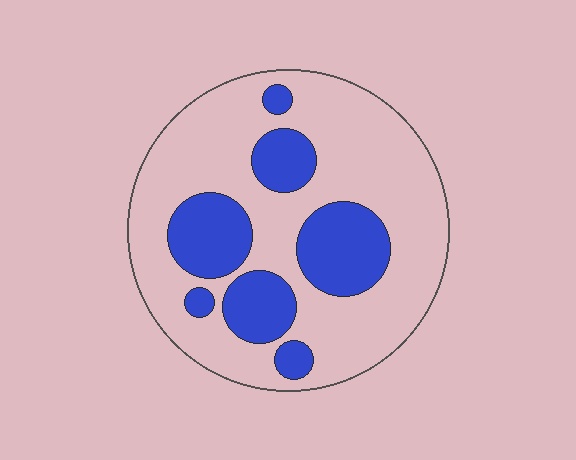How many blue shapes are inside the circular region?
7.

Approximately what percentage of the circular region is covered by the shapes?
Approximately 30%.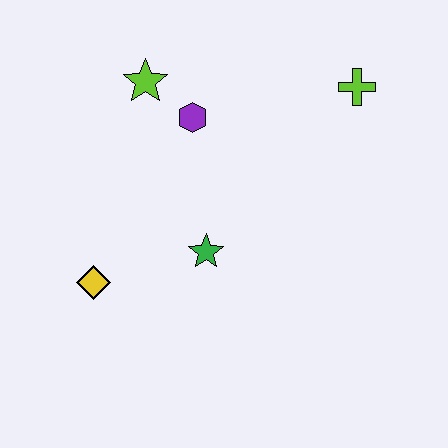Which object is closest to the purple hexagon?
The lime star is closest to the purple hexagon.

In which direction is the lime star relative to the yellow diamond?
The lime star is above the yellow diamond.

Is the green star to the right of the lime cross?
No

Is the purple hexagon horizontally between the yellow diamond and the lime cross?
Yes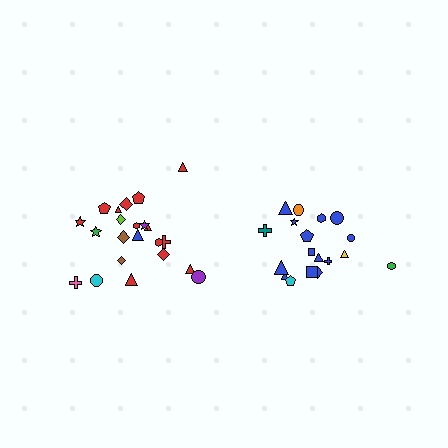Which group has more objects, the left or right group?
The left group.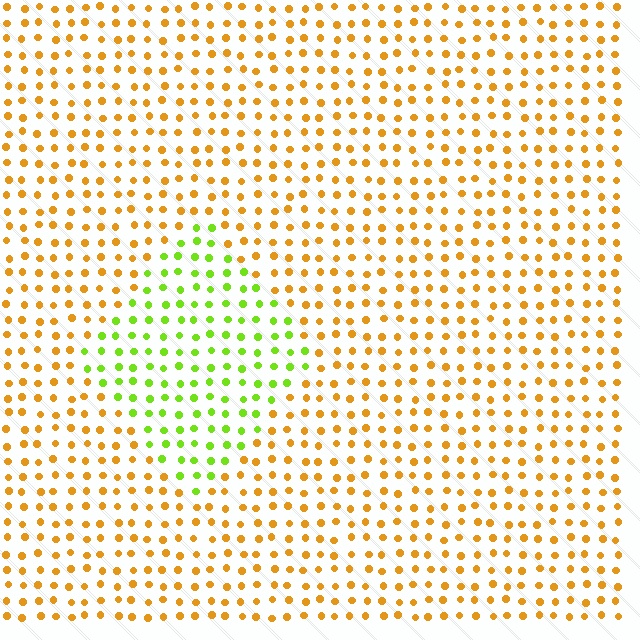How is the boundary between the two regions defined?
The boundary is defined purely by a slight shift in hue (about 56 degrees). Spacing, size, and orientation are identical on both sides.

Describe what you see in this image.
The image is filled with small orange elements in a uniform arrangement. A diamond-shaped region is visible where the elements are tinted to a slightly different hue, forming a subtle color boundary.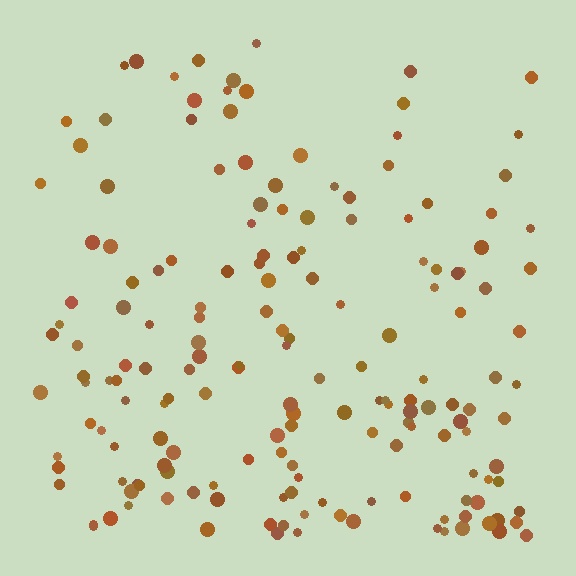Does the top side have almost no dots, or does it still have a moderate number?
Still a moderate number, just noticeably fewer than the bottom.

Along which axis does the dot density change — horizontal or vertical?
Vertical.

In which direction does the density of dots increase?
From top to bottom, with the bottom side densest.